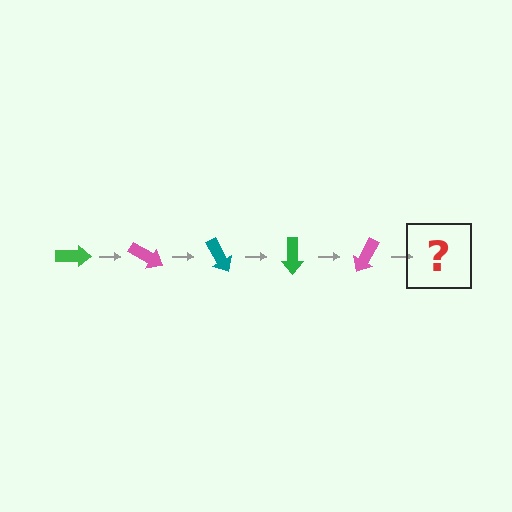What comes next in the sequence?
The next element should be a teal arrow, rotated 150 degrees from the start.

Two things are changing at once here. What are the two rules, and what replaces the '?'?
The two rules are that it rotates 30 degrees each step and the color cycles through green, pink, and teal. The '?' should be a teal arrow, rotated 150 degrees from the start.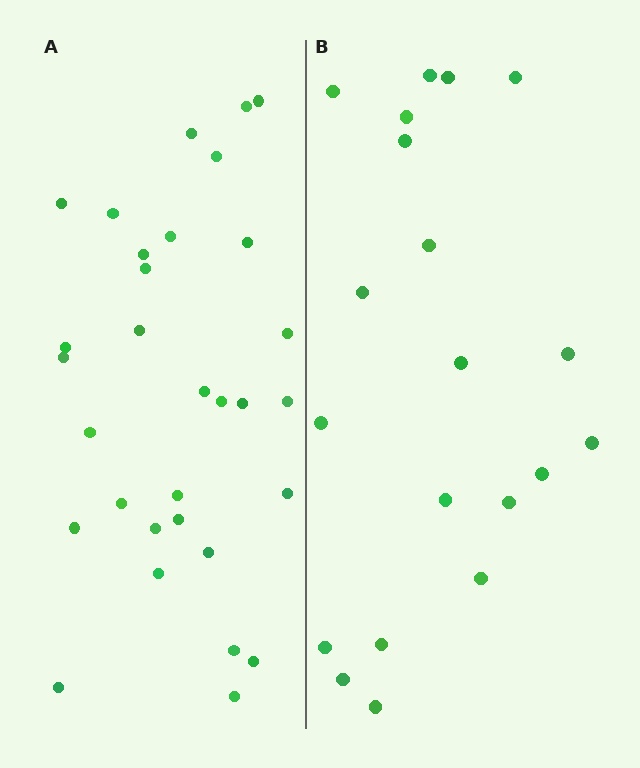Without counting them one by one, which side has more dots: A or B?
Region A (the left region) has more dots.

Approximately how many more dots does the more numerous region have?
Region A has roughly 12 or so more dots than region B.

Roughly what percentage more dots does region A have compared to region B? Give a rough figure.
About 55% more.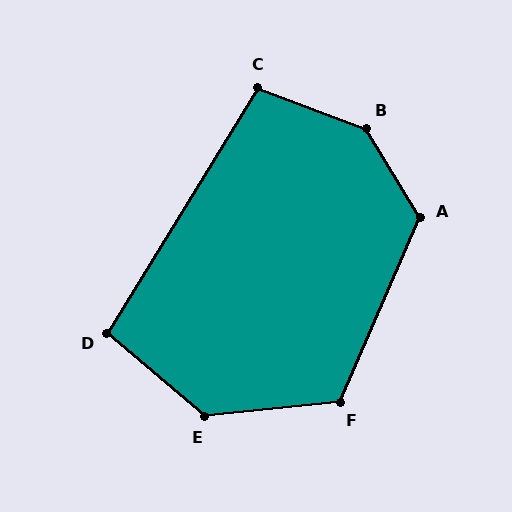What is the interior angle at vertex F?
Approximately 120 degrees (obtuse).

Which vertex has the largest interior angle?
B, at approximately 142 degrees.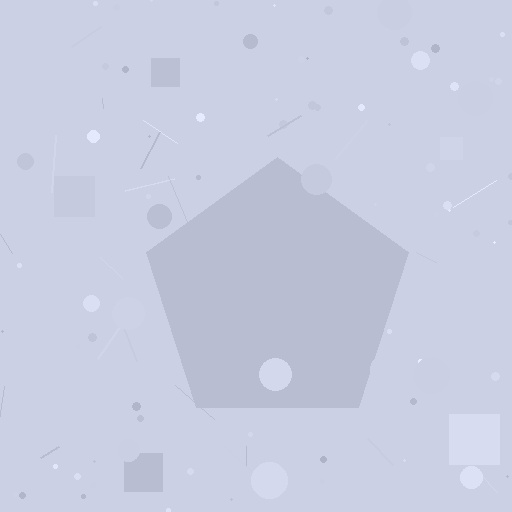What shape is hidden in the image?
A pentagon is hidden in the image.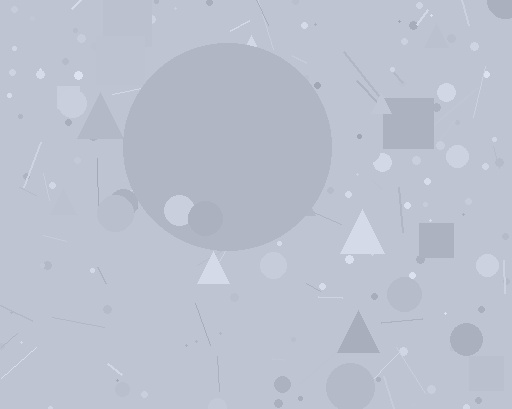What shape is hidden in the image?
A circle is hidden in the image.